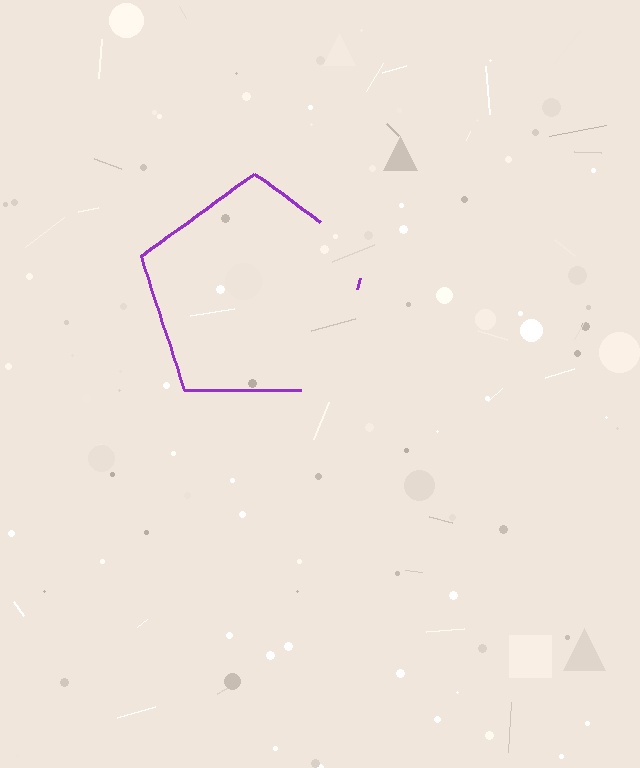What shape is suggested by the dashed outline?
The dashed outline suggests a pentagon.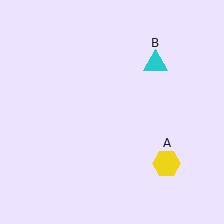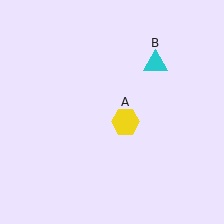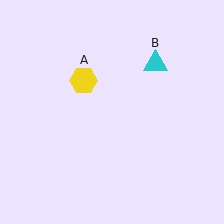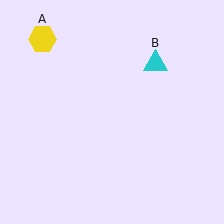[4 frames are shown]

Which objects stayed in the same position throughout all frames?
Cyan triangle (object B) remained stationary.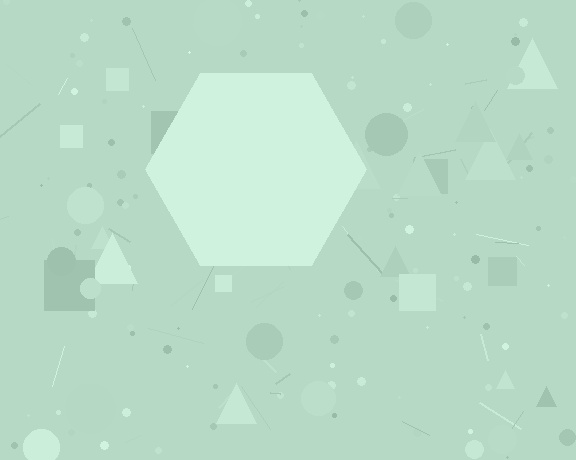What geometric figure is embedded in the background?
A hexagon is embedded in the background.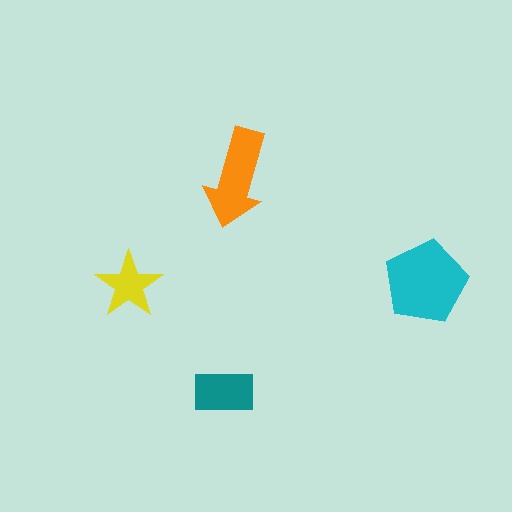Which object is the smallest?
The yellow star.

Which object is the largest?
The cyan pentagon.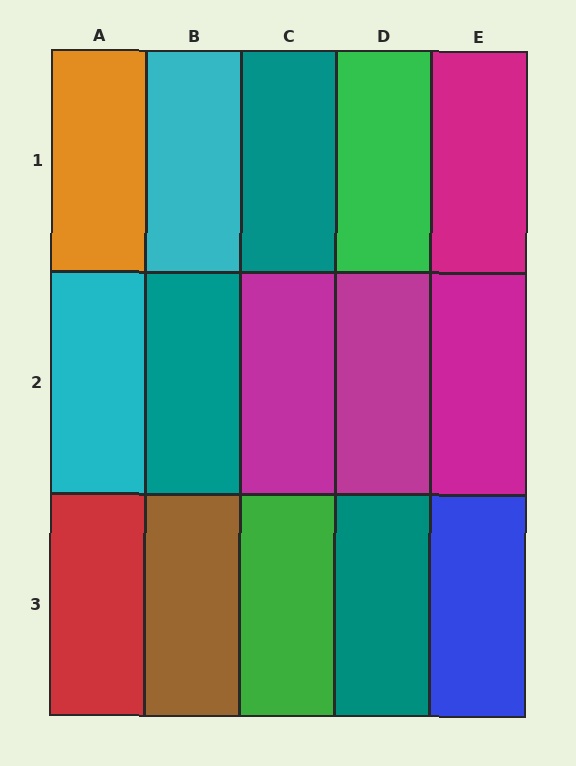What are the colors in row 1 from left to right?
Orange, cyan, teal, green, magenta.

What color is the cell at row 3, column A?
Red.